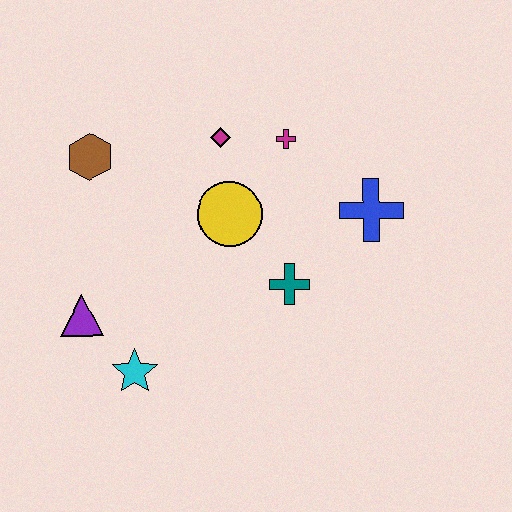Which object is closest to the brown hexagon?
The magenta diamond is closest to the brown hexagon.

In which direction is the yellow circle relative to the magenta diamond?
The yellow circle is below the magenta diamond.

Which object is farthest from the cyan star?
The blue cross is farthest from the cyan star.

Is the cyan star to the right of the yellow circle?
No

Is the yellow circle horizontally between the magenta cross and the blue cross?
No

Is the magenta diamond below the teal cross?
No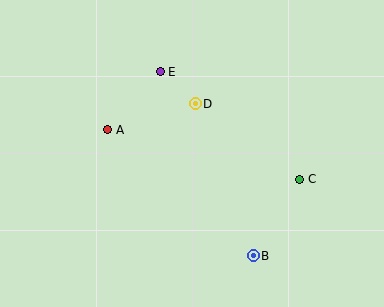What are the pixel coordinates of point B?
Point B is at (253, 256).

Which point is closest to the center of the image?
Point D at (195, 104) is closest to the center.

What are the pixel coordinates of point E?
Point E is at (160, 72).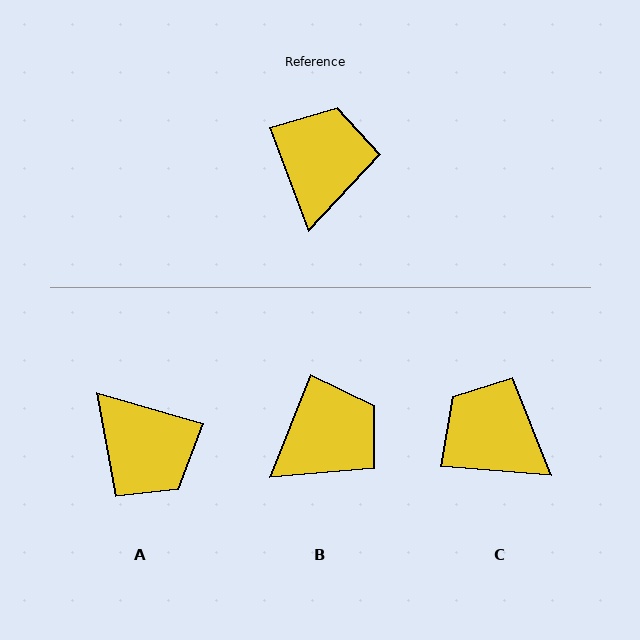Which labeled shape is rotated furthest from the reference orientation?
A, about 127 degrees away.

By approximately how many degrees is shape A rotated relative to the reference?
Approximately 127 degrees clockwise.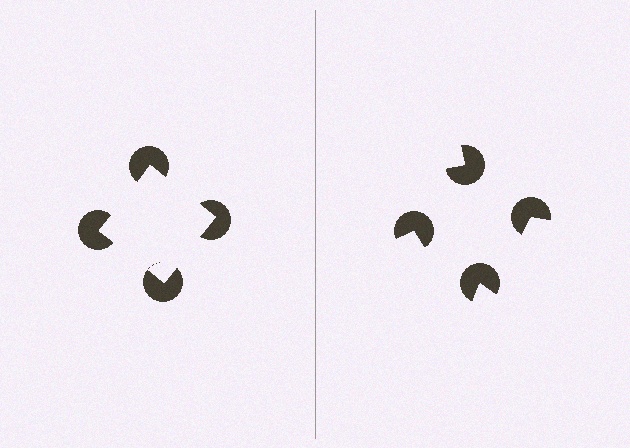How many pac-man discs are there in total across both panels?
8 — 4 on each side.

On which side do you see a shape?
An illusory square appears on the left side. On the right side the wedge cuts are rotated, so no coherent shape forms.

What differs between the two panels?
The pac-man discs are positioned identically on both sides; only the wedge orientations differ. On the left they align to a square; on the right they are misaligned.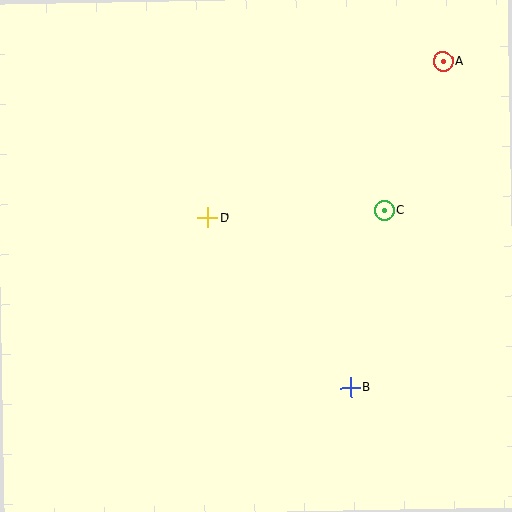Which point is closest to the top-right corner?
Point A is closest to the top-right corner.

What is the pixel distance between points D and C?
The distance between D and C is 177 pixels.